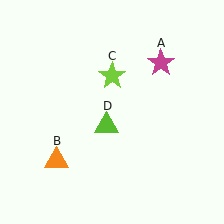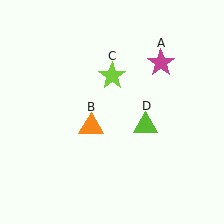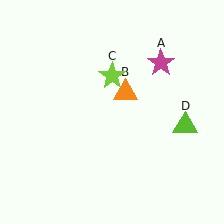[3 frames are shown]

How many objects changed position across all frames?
2 objects changed position: orange triangle (object B), lime triangle (object D).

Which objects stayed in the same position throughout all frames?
Magenta star (object A) and lime star (object C) remained stationary.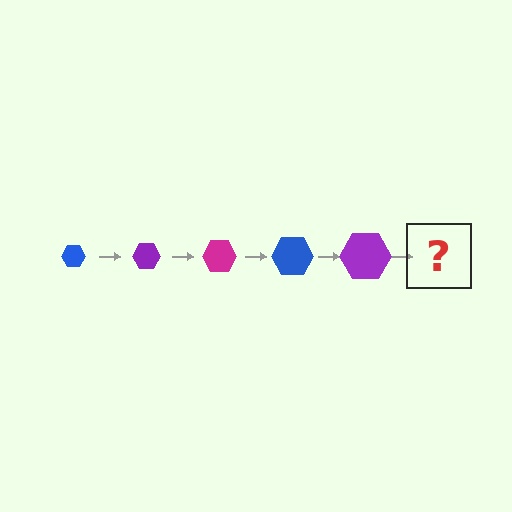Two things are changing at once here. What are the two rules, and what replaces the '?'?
The two rules are that the hexagon grows larger each step and the color cycles through blue, purple, and magenta. The '?' should be a magenta hexagon, larger than the previous one.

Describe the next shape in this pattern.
It should be a magenta hexagon, larger than the previous one.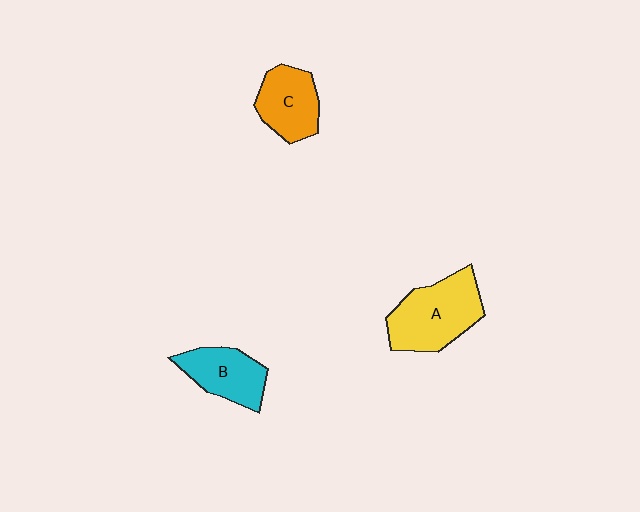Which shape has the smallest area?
Shape B (cyan).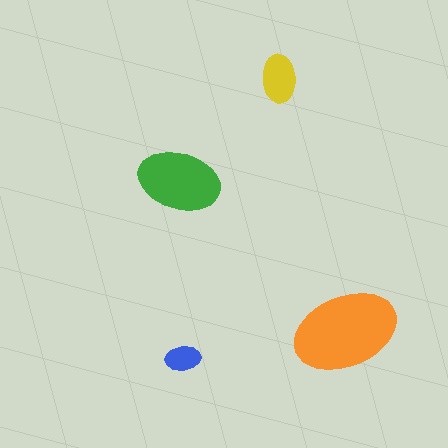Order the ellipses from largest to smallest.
the orange one, the green one, the yellow one, the blue one.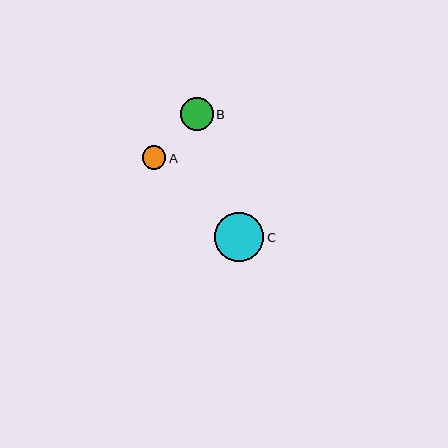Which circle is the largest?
Circle C is the largest with a size of approximately 49 pixels.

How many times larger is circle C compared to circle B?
Circle C is approximately 1.5 times the size of circle B.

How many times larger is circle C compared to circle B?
Circle C is approximately 1.5 times the size of circle B.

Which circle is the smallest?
Circle A is the smallest with a size of approximately 23 pixels.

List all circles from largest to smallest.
From largest to smallest: C, B, A.